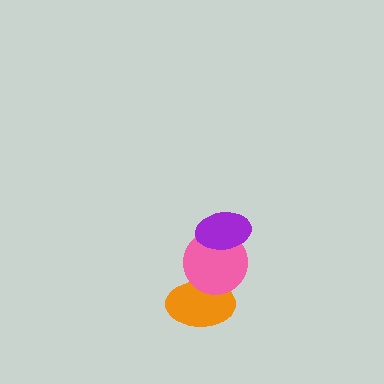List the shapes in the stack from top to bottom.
From top to bottom: the purple ellipse, the pink circle, the orange ellipse.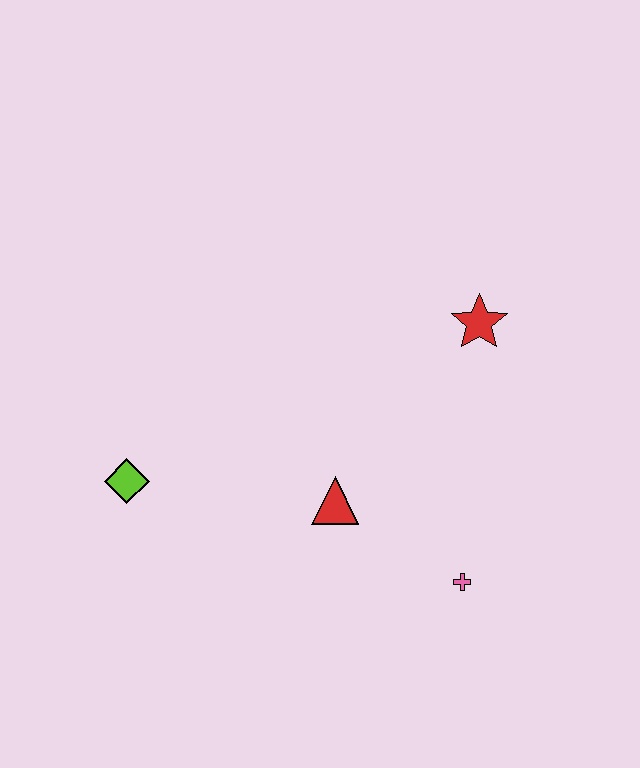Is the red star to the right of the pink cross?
Yes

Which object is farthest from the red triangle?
The red star is farthest from the red triangle.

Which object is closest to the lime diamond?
The red triangle is closest to the lime diamond.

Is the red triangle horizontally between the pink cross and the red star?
No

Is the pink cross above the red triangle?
No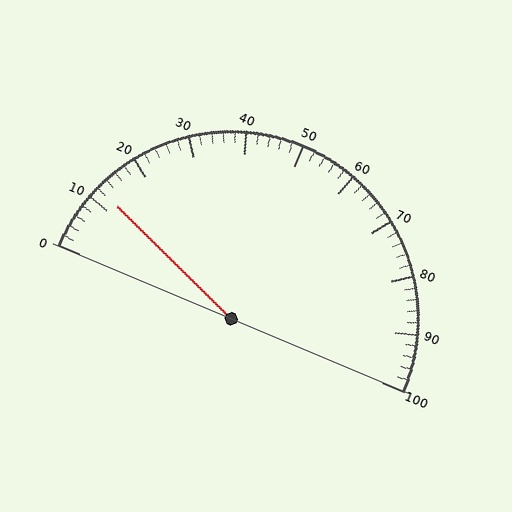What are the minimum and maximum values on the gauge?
The gauge ranges from 0 to 100.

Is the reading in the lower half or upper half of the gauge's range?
The reading is in the lower half of the range (0 to 100).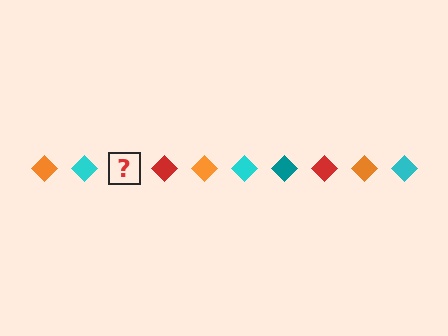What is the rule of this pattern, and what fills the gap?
The rule is that the pattern cycles through orange, cyan, teal, red diamonds. The gap should be filled with a teal diamond.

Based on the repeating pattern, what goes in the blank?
The blank should be a teal diamond.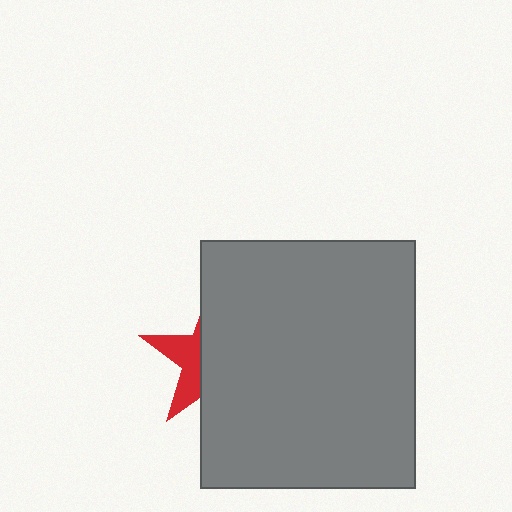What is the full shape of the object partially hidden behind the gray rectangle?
The partially hidden object is a red star.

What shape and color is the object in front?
The object in front is a gray rectangle.